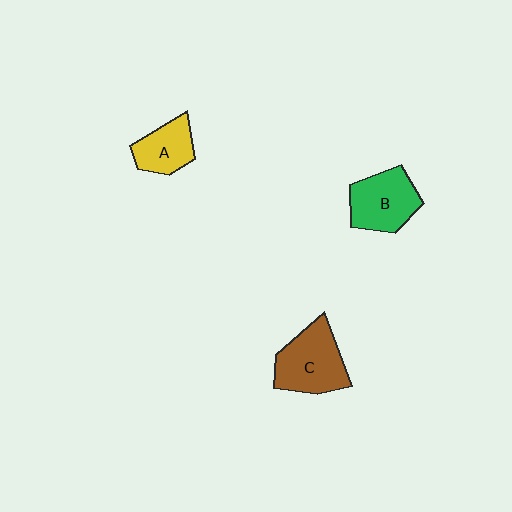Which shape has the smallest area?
Shape A (yellow).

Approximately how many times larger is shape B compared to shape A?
Approximately 1.4 times.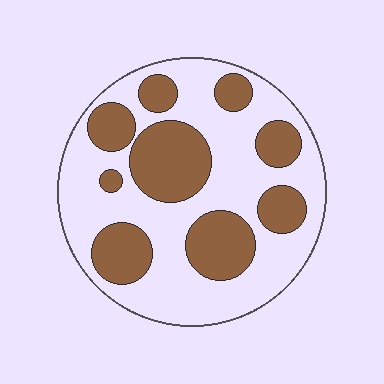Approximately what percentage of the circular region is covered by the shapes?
Approximately 35%.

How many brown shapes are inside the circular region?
9.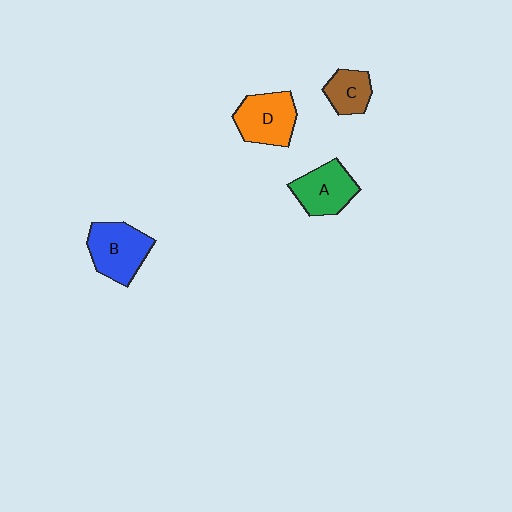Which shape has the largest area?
Shape B (blue).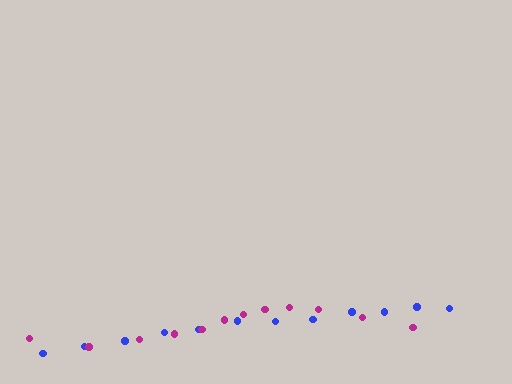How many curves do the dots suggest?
There are 2 distinct paths.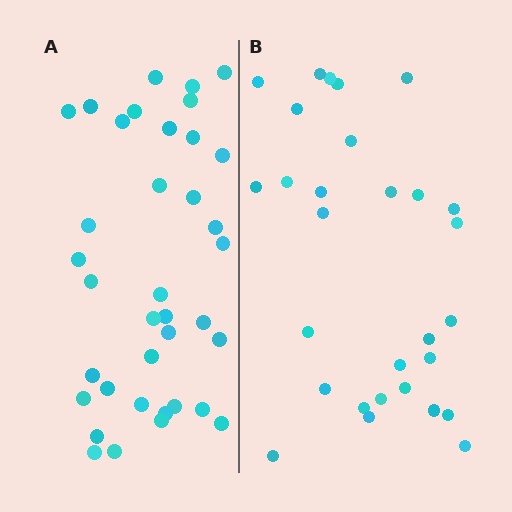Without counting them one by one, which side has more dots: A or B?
Region A (the left region) has more dots.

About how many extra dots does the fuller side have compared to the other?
Region A has roughly 8 or so more dots than region B.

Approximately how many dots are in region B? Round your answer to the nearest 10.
About 30 dots. (The exact count is 29, which rounds to 30.)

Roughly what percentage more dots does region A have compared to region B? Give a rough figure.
About 30% more.